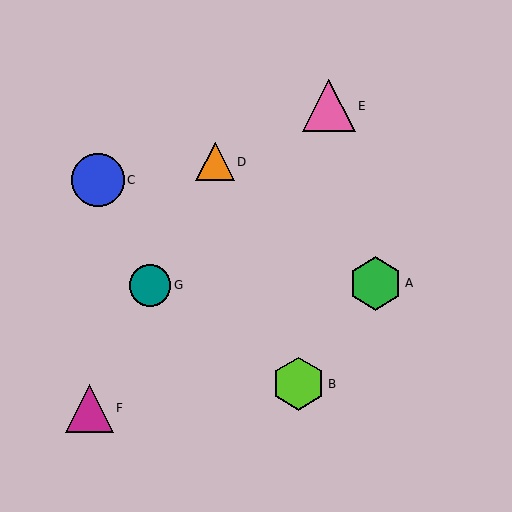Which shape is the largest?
The green hexagon (labeled A) is the largest.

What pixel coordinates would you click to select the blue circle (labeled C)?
Click at (98, 180) to select the blue circle C.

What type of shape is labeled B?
Shape B is a lime hexagon.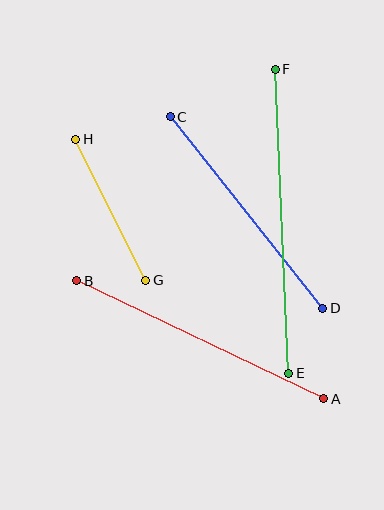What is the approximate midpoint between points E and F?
The midpoint is at approximately (282, 221) pixels.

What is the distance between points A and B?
The distance is approximately 274 pixels.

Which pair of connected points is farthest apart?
Points E and F are farthest apart.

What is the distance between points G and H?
The distance is approximately 157 pixels.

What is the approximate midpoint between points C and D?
The midpoint is at approximately (246, 212) pixels.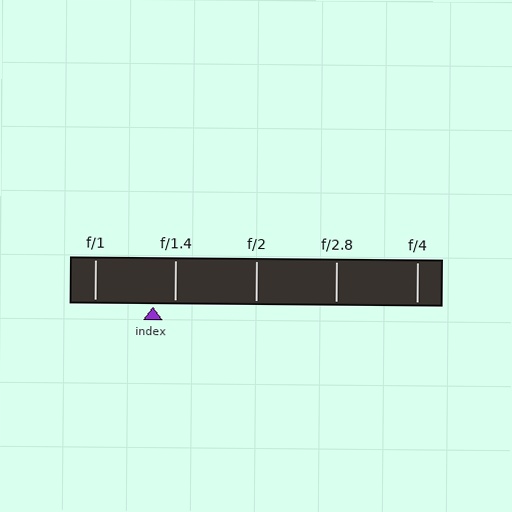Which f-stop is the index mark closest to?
The index mark is closest to f/1.4.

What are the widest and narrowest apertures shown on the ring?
The widest aperture shown is f/1 and the narrowest is f/4.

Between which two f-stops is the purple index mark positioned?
The index mark is between f/1 and f/1.4.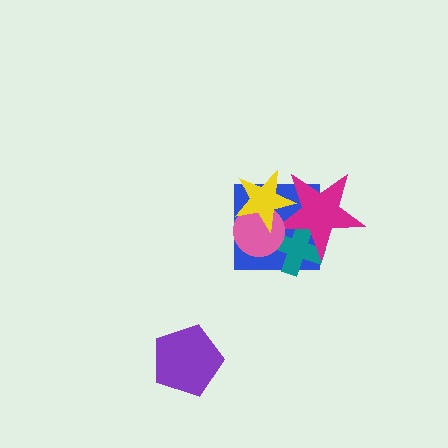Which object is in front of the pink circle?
The yellow star is in front of the pink circle.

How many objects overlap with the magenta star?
4 objects overlap with the magenta star.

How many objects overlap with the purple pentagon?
0 objects overlap with the purple pentagon.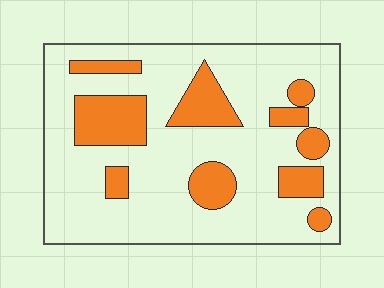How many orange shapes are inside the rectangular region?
10.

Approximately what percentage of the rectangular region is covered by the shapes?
Approximately 25%.